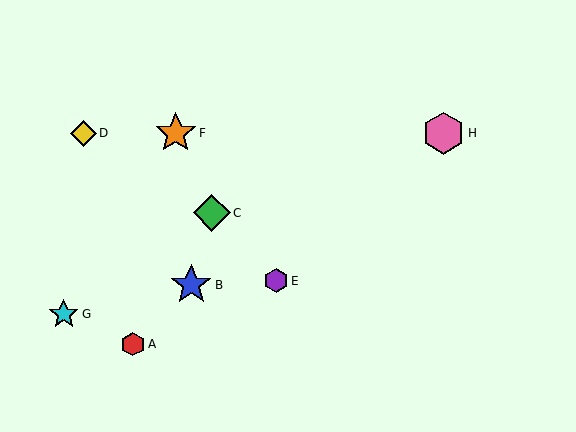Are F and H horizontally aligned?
Yes, both are at y≈133.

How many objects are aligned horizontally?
3 objects (D, F, H) are aligned horizontally.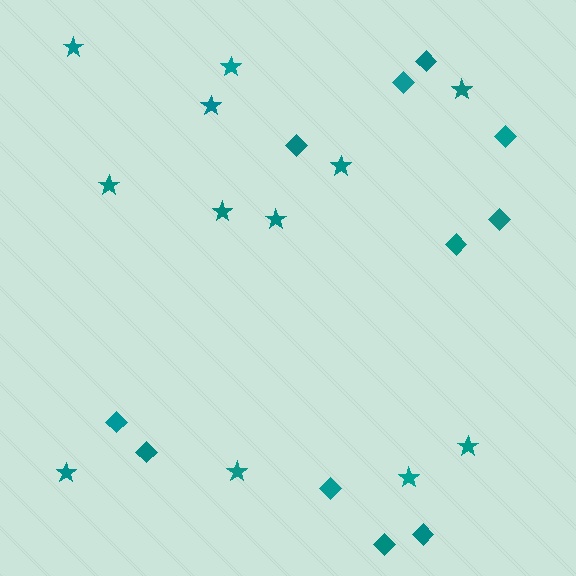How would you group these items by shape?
There are 2 groups: one group of stars (12) and one group of diamonds (11).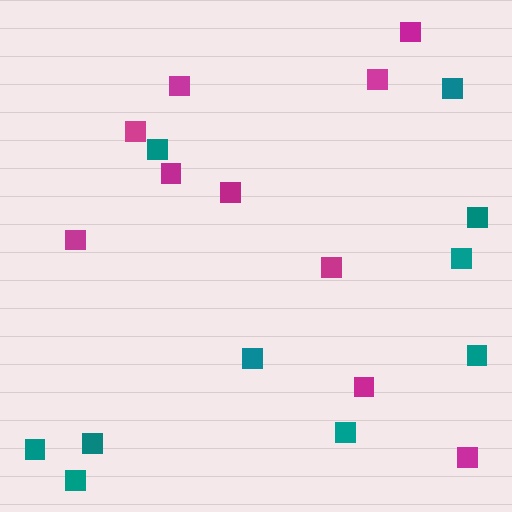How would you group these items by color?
There are 2 groups: one group of teal squares (10) and one group of magenta squares (10).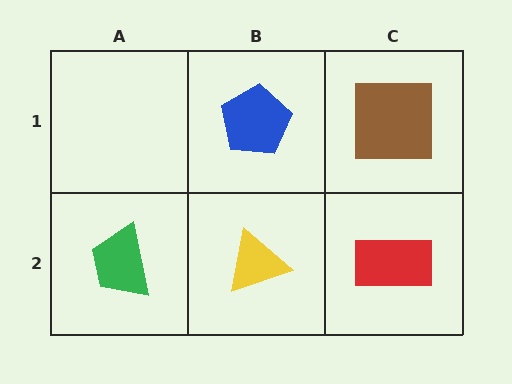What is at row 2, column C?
A red rectangle.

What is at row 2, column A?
A green trapezoid.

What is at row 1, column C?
A brown square.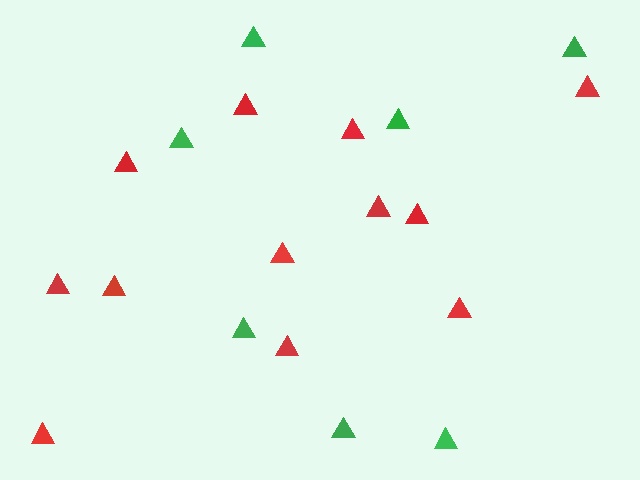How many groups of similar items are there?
There are 2 groups: one group of red triangles (12) and one group of green triangles (7).